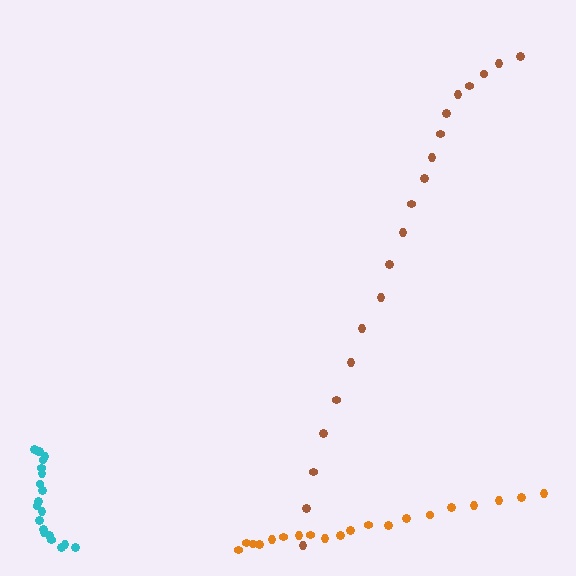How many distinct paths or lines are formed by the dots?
There are 3 distinct paths.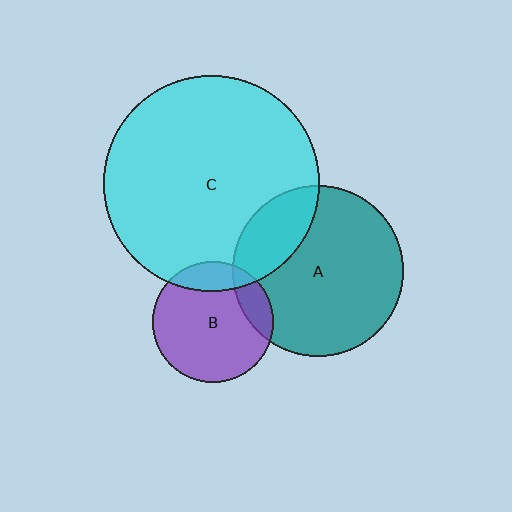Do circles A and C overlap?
Yes.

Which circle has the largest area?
Circle C (cyan).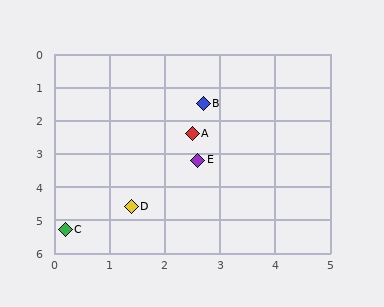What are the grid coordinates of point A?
Point A is at approximately (2.5, 2.4).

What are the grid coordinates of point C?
Point C is at approximately (0.2, 5.3).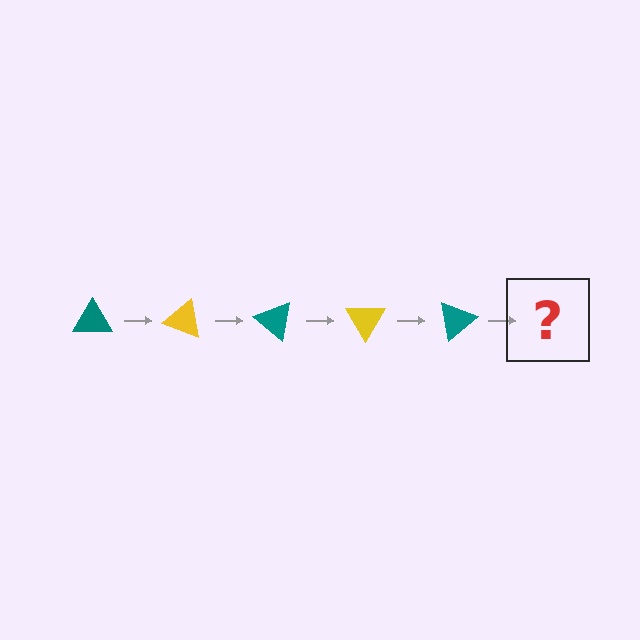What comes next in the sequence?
The next element should be a yellow triangle, rotated 100 degrees from the start.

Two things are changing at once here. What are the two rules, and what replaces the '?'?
The two rules are that it rotates 20 degrees each step and the color cycles through teal and yellow. The '?' should be a yellow triangle, rotated 100 degrees from the start.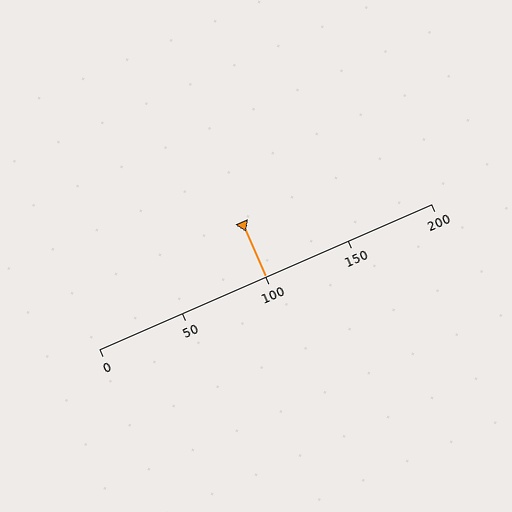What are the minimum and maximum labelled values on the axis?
The axis runs from 0 to 200.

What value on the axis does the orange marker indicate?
The marker indicates approximately 100.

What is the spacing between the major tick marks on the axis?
The major ticks are spaced 50 apart.